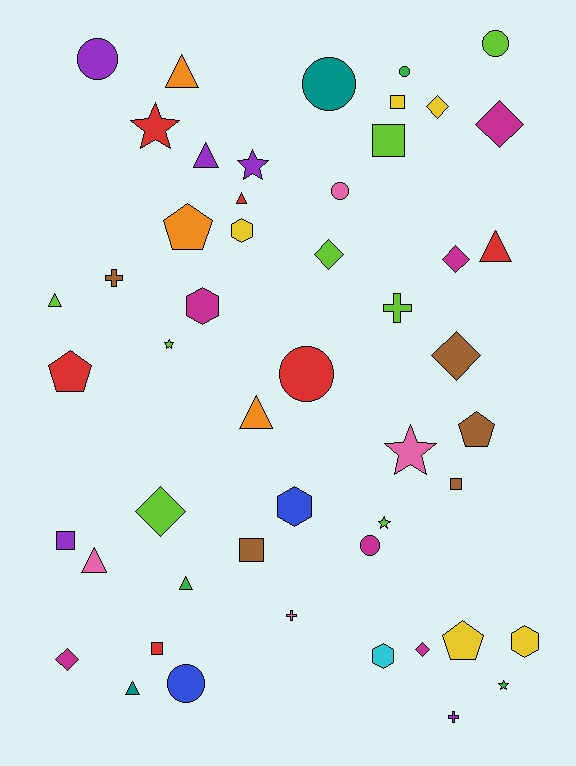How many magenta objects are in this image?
There are 6 magenta objects.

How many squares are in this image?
There are 6 squares.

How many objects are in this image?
There are 50 objects.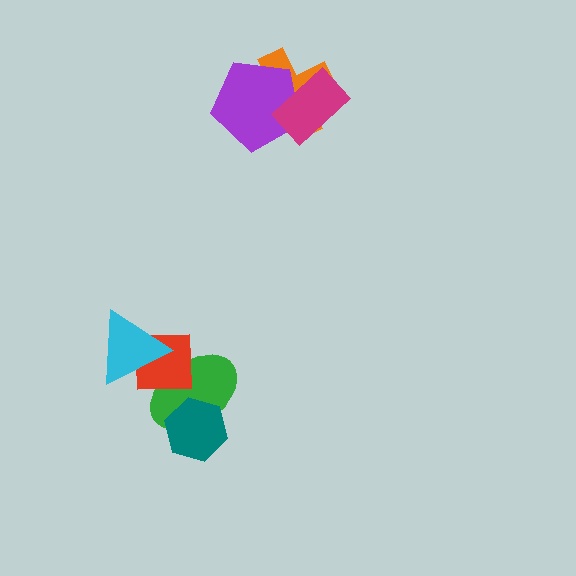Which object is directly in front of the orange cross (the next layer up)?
The purple pentagon is directly in front of the orange cross.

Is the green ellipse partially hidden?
Yes, it is partially covered by another shape.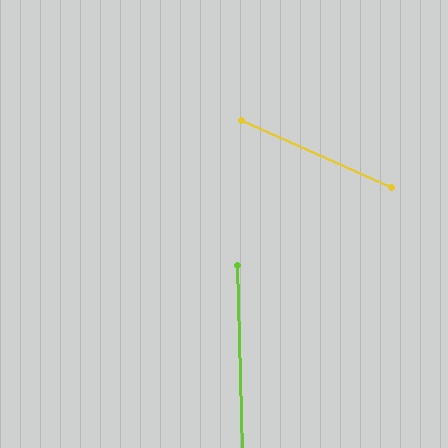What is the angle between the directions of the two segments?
Approximately 64 degrees.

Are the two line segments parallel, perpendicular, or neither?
Neither parallel nor perpendicular — they differ by about 64°.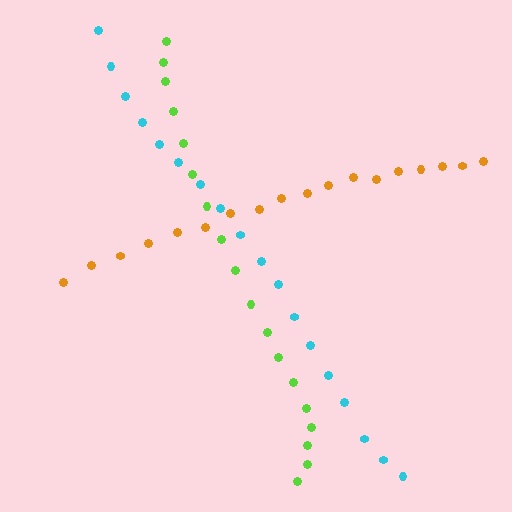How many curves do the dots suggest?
There are 3 distinct paths.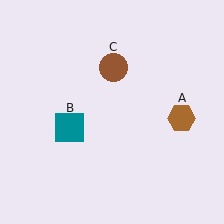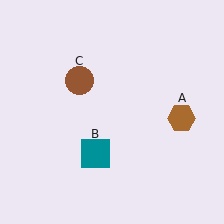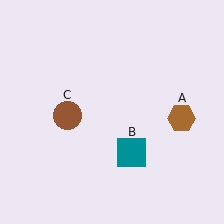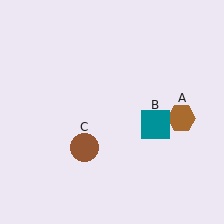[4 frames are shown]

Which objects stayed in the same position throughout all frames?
Brown hexagon (object A) remained stationary.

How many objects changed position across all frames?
2 objects changed position: teal square (object B), brown circle (object C).